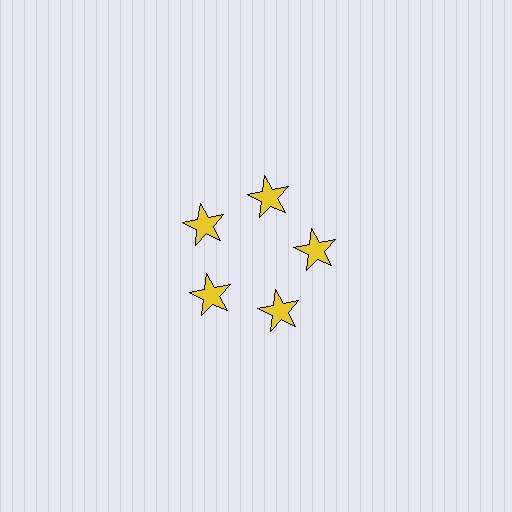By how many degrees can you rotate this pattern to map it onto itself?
The pattern maps onto itself every 72 degrees of rotation.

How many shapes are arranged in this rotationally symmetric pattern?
There are 5 shapes, arranged in 5 groups of 1.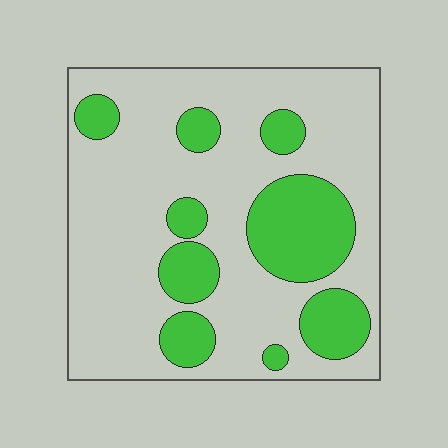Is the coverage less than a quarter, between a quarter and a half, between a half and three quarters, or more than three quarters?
Between a quarter and a half.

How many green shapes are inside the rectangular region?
9.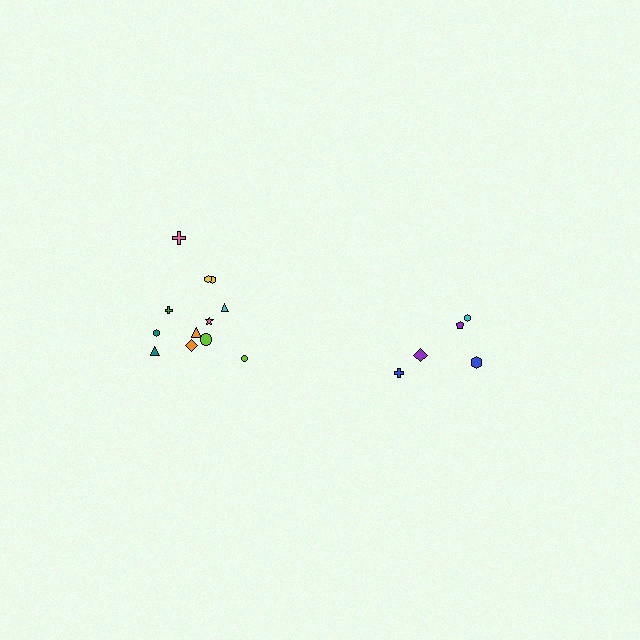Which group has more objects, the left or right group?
The left group.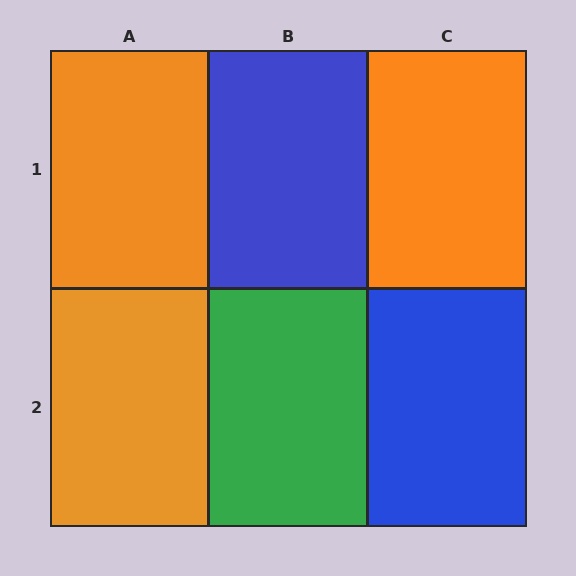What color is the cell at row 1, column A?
Orange.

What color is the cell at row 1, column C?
Orange.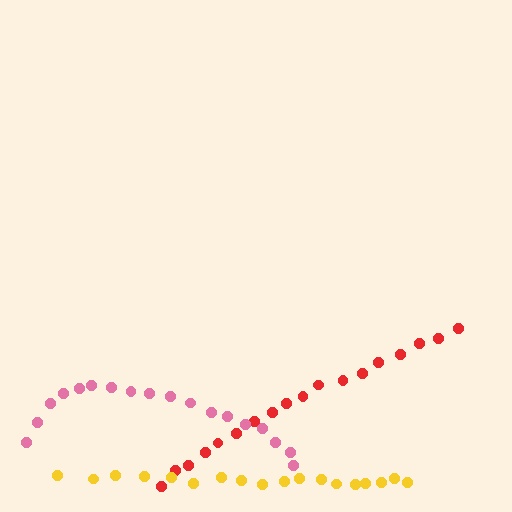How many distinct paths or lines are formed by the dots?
There are 3 distinct paths.